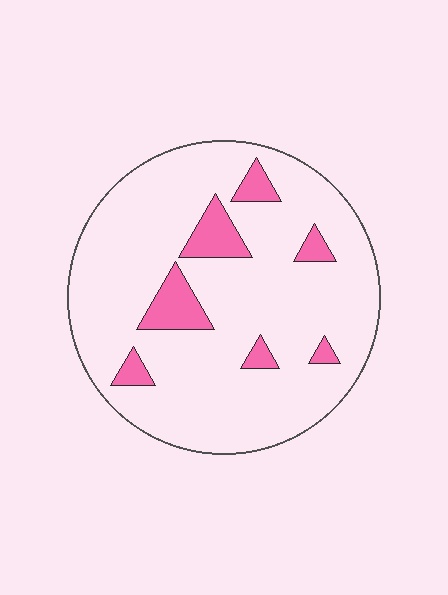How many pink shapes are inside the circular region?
7.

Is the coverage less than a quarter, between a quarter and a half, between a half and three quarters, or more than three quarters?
Less than a quarter.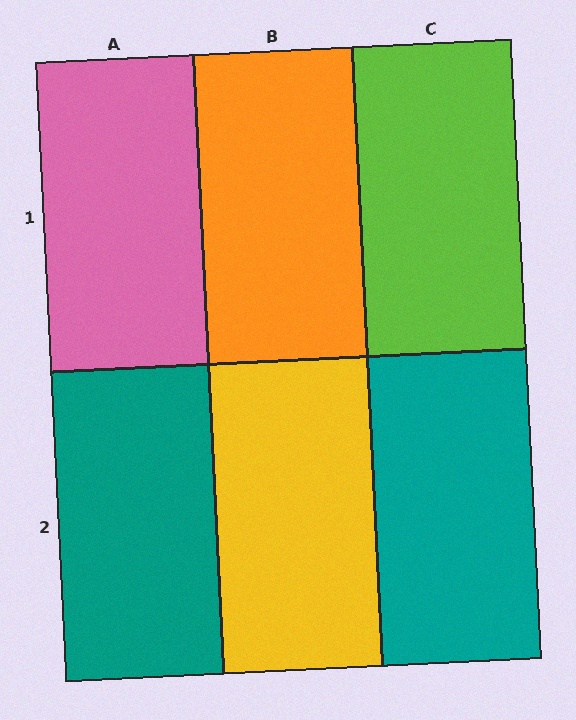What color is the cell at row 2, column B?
Yellow.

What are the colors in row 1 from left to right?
Pink, orange, lime.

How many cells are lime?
1 cell is lime.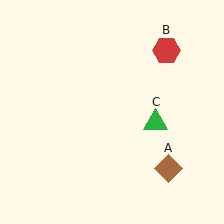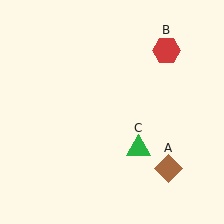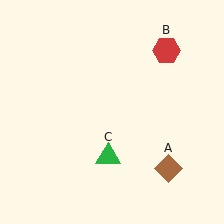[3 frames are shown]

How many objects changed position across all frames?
1 object changed position: green triangle (object C).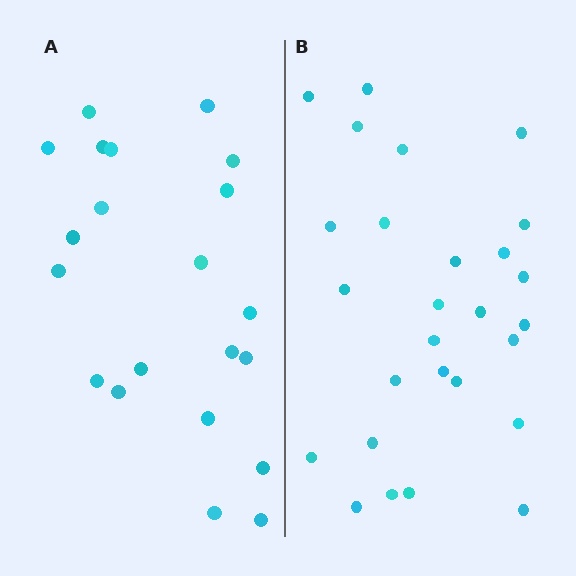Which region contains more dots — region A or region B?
Region B (the right region) has more dots.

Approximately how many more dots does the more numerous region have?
Region B has about 6 more dots than region A.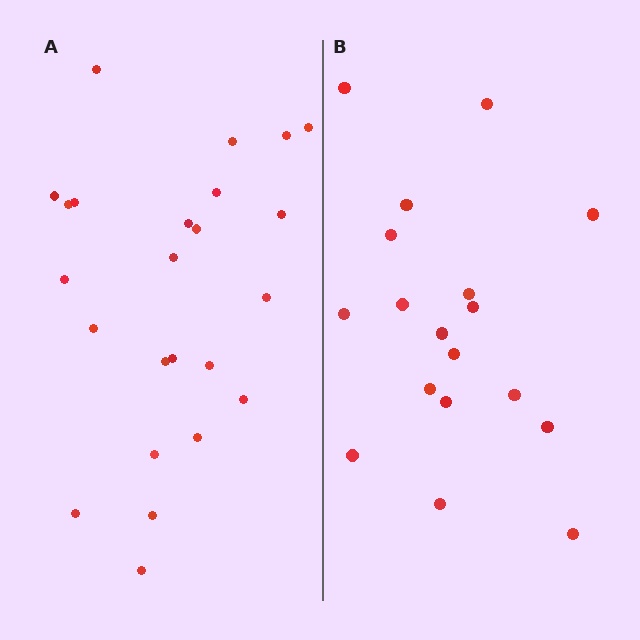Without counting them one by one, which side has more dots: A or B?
Region A (the left region) has more dots.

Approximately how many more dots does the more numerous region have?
Region A has about 6 more dots than region B.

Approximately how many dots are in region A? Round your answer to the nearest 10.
About 20 dots. (The exact count is 24, which rounds to 20.)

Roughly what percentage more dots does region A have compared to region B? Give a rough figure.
About 35% more.